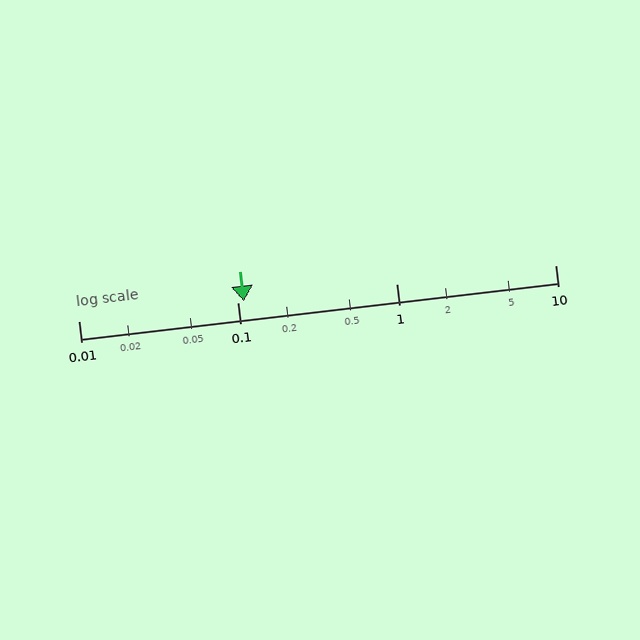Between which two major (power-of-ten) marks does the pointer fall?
The pointer is between 0.1 and 1.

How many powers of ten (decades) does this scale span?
The scale spans 3 decades, from 0.01 to 10.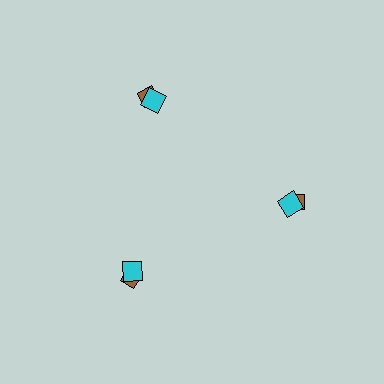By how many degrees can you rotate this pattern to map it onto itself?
The pattern maps onto itself every 120 degrees of rotation.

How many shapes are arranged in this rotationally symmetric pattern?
There are 6 shapes, arranged in 3 groups of 2.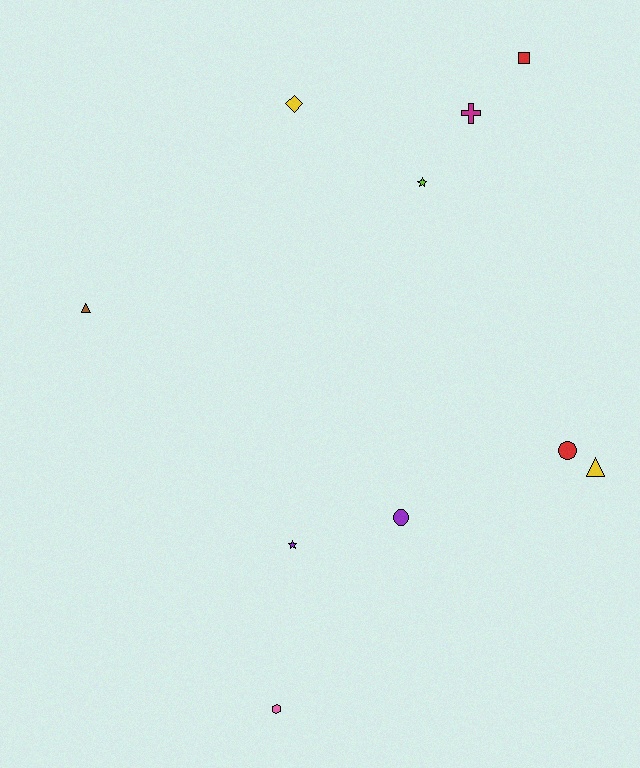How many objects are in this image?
There are 10 objects.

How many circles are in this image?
There are 2 circles.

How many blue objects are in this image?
There are no blue objects.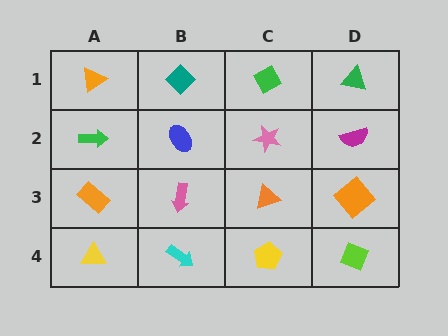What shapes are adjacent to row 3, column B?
A blue ellipse (row 2, column B), a cyan arrow (row 4, column B), an orange rectangle (row 3, column A), an orange triangle (row 3, column C).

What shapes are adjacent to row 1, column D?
A magenta semicircle (row 2, column D), a green diamond (row 1, column C).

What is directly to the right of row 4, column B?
A yellow pentagon.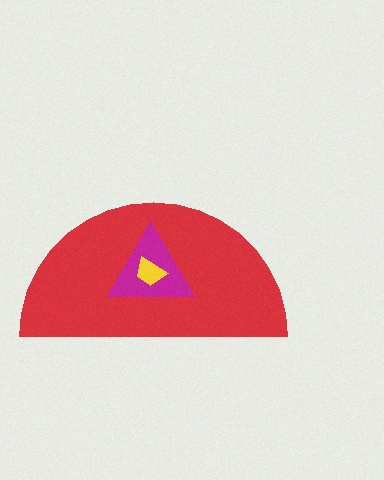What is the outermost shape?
The red semicircle.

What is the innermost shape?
The yellow trapezoid.